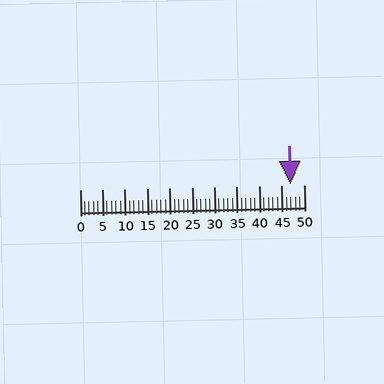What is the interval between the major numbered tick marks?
The major tick marks are spaced 5 units apart.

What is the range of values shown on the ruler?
The ruler shows values from 0 to 50.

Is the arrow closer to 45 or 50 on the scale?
The arrow is closer to 45.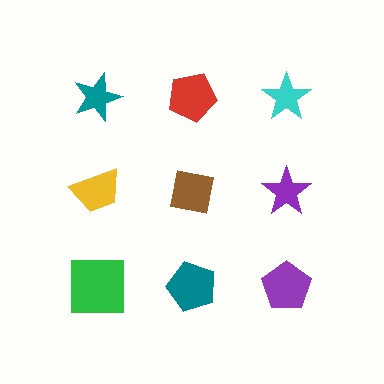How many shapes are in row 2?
3 shapes.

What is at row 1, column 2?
A red pentagon.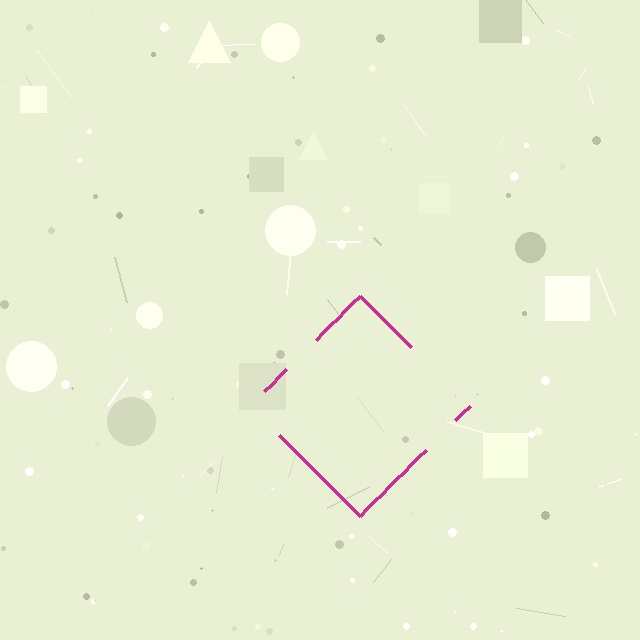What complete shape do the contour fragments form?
The contour fragments form a diamond.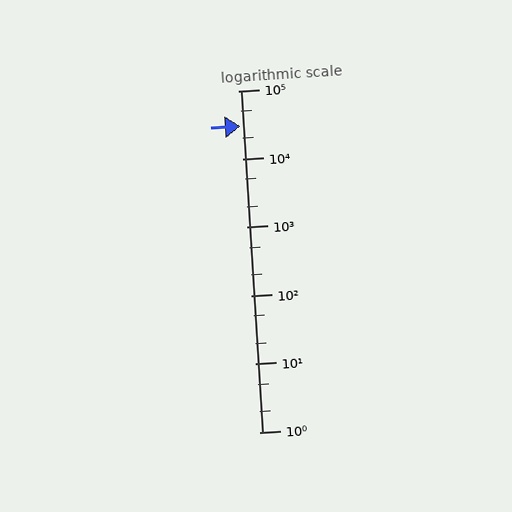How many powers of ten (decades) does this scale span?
The scale spans 5 decades, from 1 to 100000.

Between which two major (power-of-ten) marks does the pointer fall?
The pointer is between 10000 and 100000.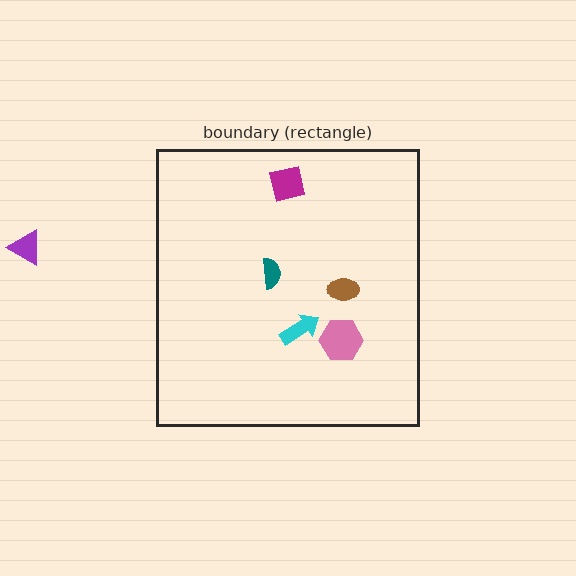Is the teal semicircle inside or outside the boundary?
Inside.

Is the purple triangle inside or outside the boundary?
Outside.